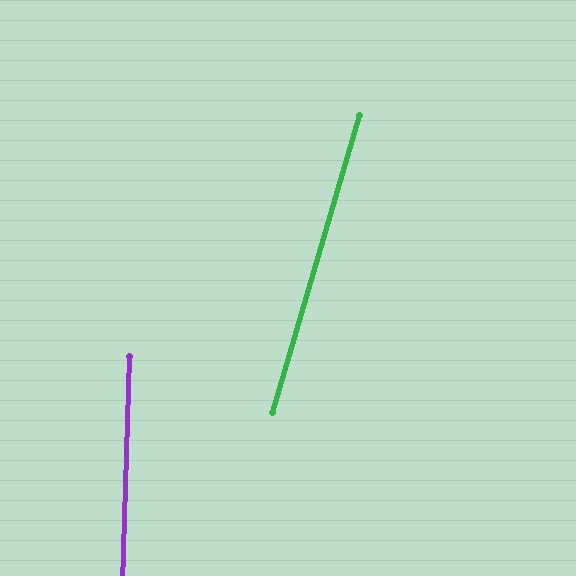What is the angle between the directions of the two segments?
Approximately 15 degrees.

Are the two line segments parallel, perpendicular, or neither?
Neither parallel nor perpendicular — they differ by about 15°.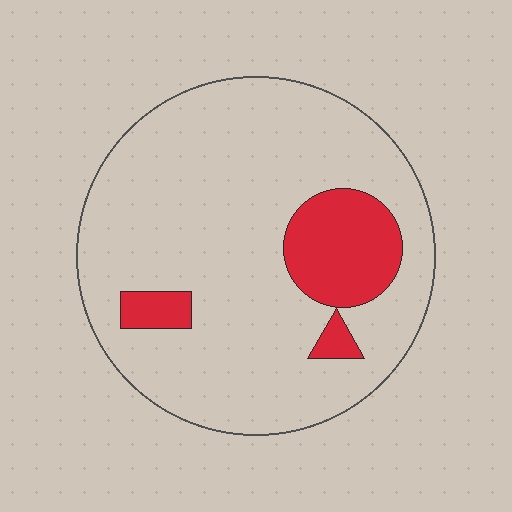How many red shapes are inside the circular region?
3.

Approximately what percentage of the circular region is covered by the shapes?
Approximately 15%.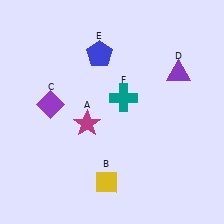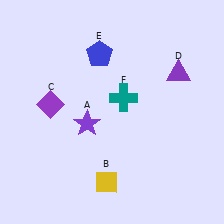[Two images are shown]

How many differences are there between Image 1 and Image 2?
There is 1 difference between the two images.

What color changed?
The star (A) changed from magenta in Image 1 to purple in Image 2.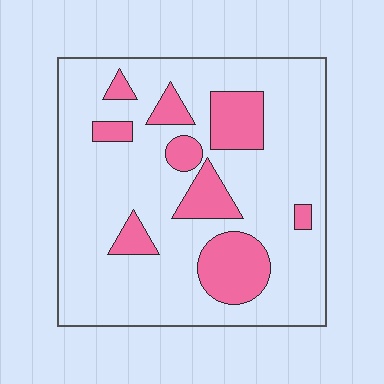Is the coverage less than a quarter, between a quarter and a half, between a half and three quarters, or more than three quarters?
Less than a quarter.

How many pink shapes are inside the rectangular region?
9.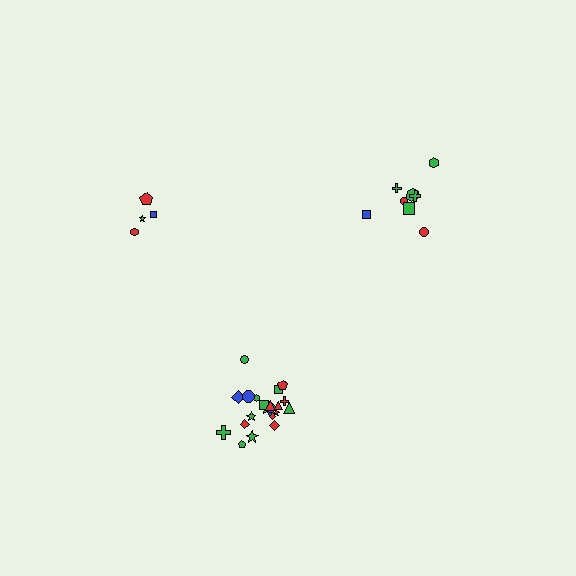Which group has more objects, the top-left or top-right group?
The top-right group.